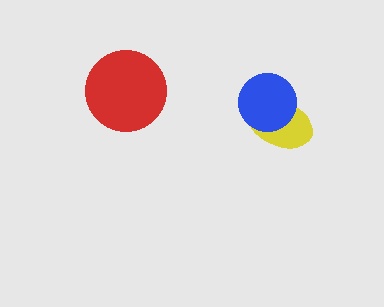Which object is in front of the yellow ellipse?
The blue circle is in front of the yellow ellipse.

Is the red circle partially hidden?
No, no other shape covers it.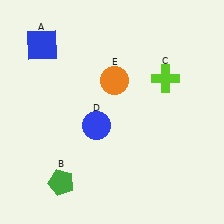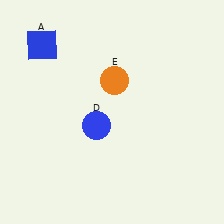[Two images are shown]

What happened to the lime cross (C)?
The lime cross (C) was removed in Image 2. It was in the top-right area of Image 1.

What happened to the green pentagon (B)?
The green pentagon (B) was removed in Image 2. It was in the bottom-left area of Image 1.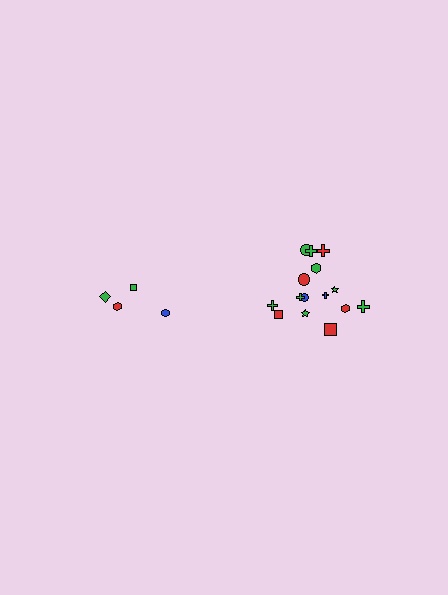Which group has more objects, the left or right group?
The right group.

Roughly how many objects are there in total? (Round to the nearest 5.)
Roughly 20 objects in total.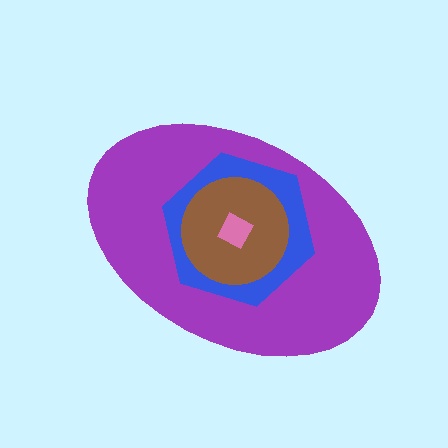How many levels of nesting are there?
4.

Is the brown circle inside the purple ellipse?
Yes.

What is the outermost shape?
The purple ellipse.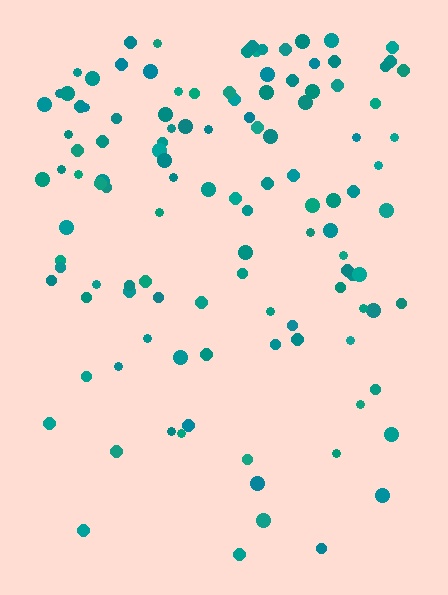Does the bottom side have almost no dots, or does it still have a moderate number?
Still a moderate number, just noticeably fewer than the top.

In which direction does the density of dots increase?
From bottom to top, with the top side densest.